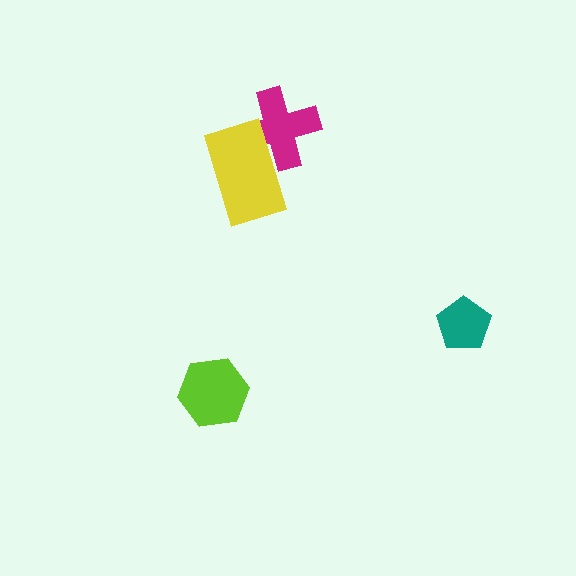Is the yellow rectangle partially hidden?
No, no other shape covers it.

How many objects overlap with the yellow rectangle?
1 object overlaps with the yellow rectangle.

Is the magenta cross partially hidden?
Yes, it is partially covered by another shape.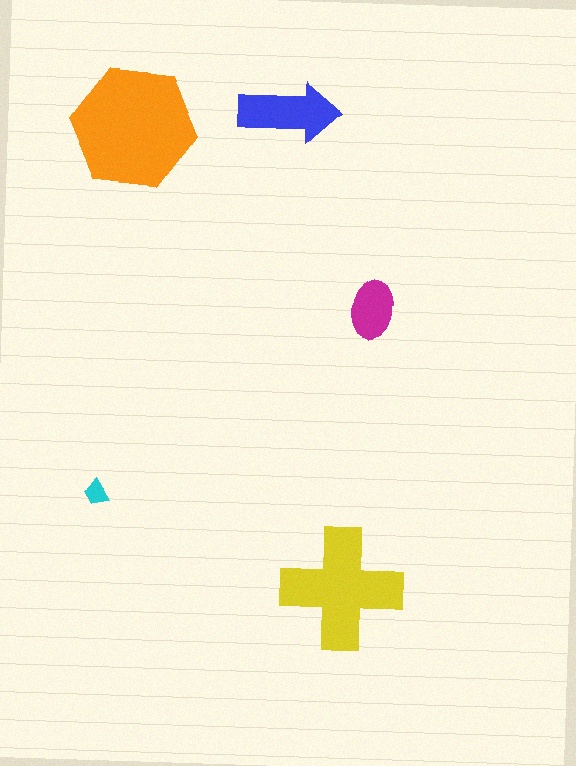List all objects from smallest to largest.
The cyan trapezoid, the magenta ellipse, the blue arrow, the yellow cross, the orange hexagon.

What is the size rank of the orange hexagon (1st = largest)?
1st.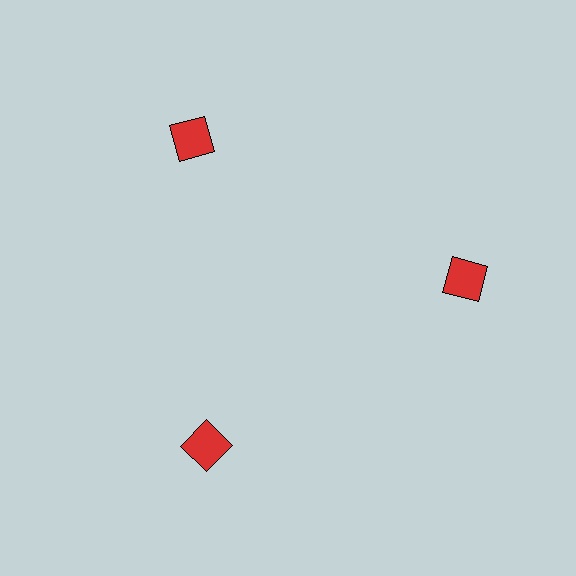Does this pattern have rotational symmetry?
Yes, this pattern has 3-fold rotational symmetry. It looks the same after rotating 120 degrees around the center.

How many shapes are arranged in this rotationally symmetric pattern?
There are 3 shapes, arranged in 3 groups of 1.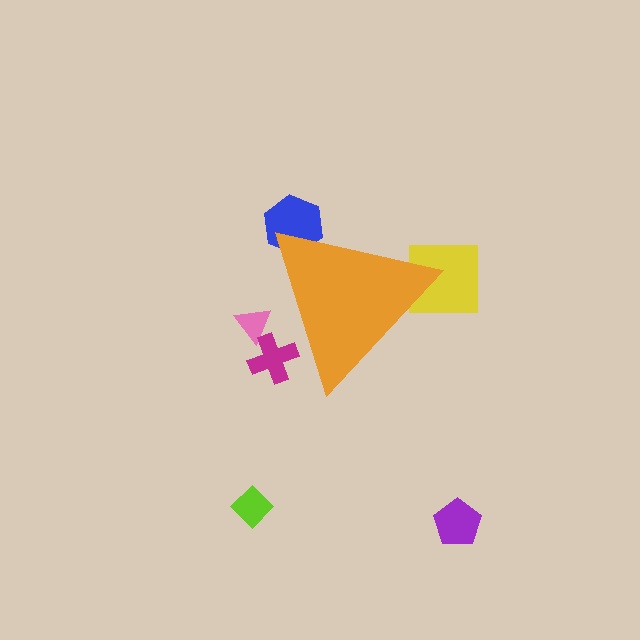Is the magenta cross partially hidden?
Yes, the magenta cross is partially hidden behind the orange triangle.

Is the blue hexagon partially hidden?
Yes, the blue hexagon is partially hidden behind the orange triangle.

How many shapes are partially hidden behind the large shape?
4 shapes are partially hidden.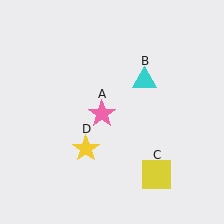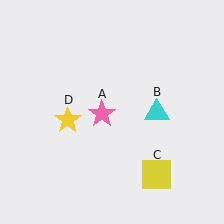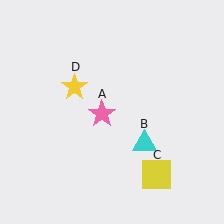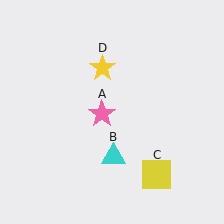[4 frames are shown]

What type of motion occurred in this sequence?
The cyan triangle (object B), yellow star (object D) rotated clockwise around the center of the scene.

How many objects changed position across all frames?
2 objects changed position: cyan triangle (object B), yellow star (object D).